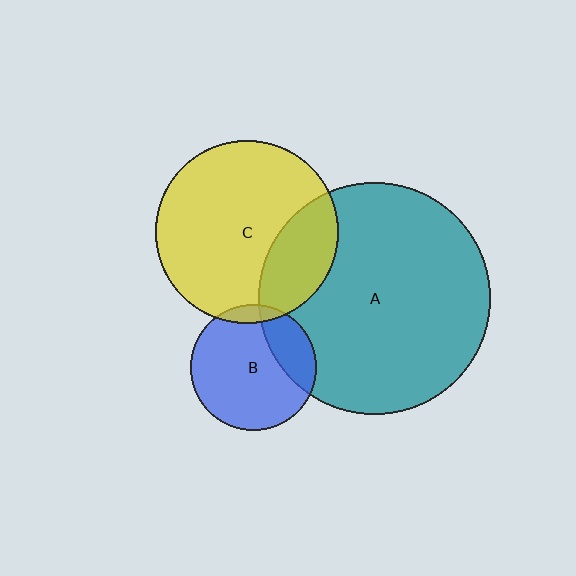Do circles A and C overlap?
Yes.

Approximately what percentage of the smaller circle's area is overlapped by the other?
Approximately 25%.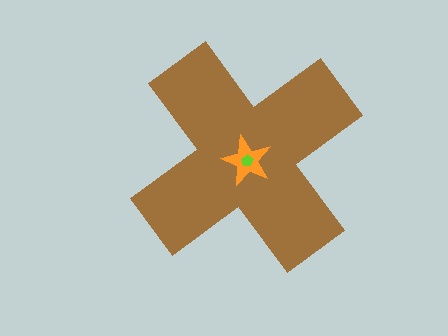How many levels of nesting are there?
3.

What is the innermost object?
The lime pentagon.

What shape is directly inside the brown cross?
The orange star.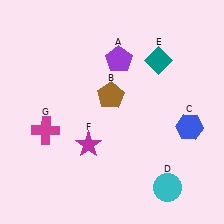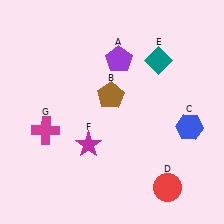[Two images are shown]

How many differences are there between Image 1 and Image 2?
There is 1 difference between the two images.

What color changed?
The circle (D) changed from cyan in Image 1 to red in Image 2.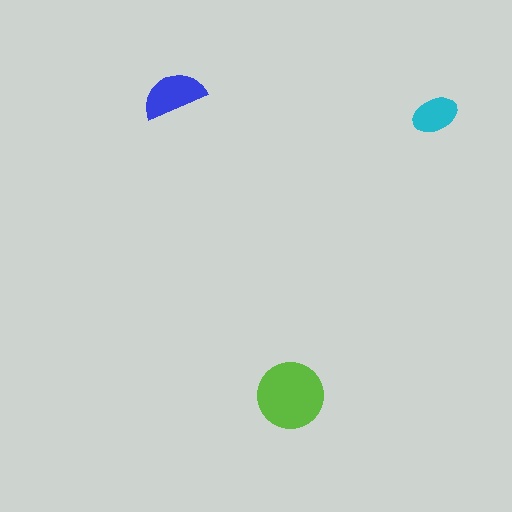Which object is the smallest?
The cyan ellipse.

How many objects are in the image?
There are 3 objects in the image.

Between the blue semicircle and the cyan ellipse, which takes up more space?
The blue semicircle.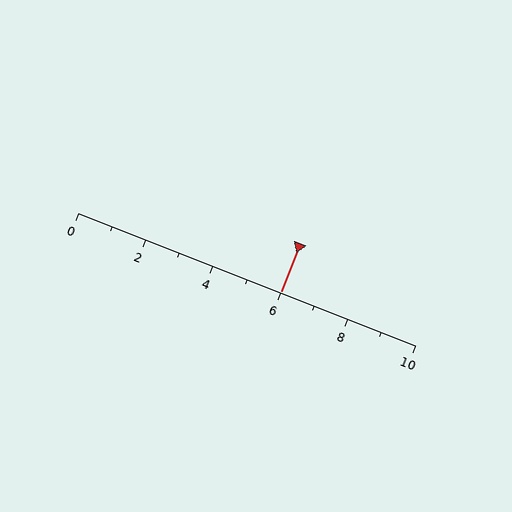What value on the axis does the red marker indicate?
The marker indicates approximately 6.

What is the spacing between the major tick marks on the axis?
The major ticks are spaced 2 apart.